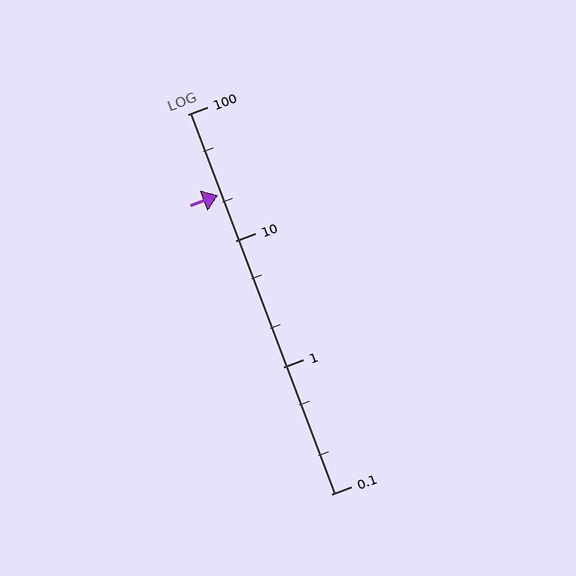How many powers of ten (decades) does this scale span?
The scale spans 3 decades, from 0.1 to 100.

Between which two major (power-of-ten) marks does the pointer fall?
The pointer is between 10 and 100.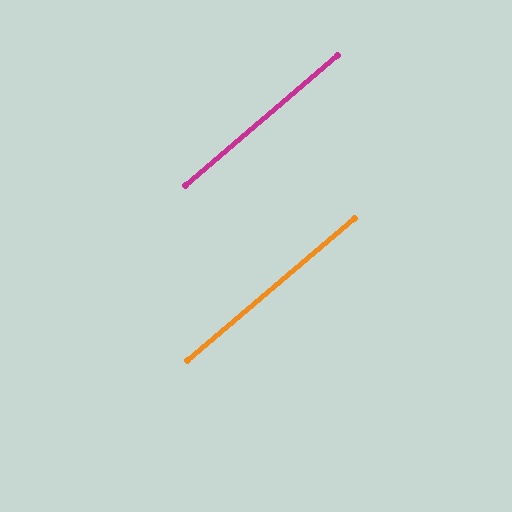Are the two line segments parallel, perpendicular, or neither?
Parallel — their directions differ by only 0.1°.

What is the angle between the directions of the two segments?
Approximately 0 degrees.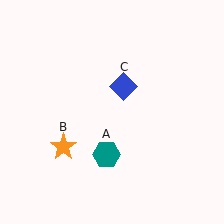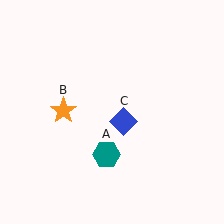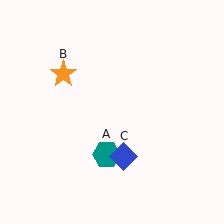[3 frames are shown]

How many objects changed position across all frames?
2 objects changed position: orange star (object B), blue diamond (object C).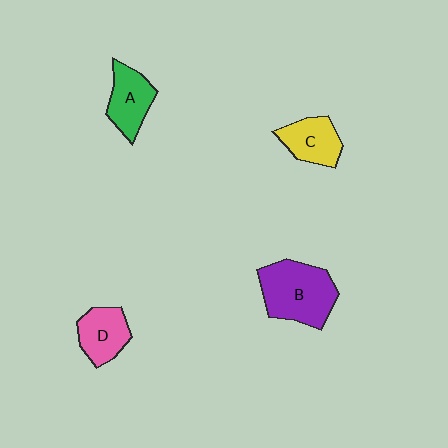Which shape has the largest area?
Shape B (purple).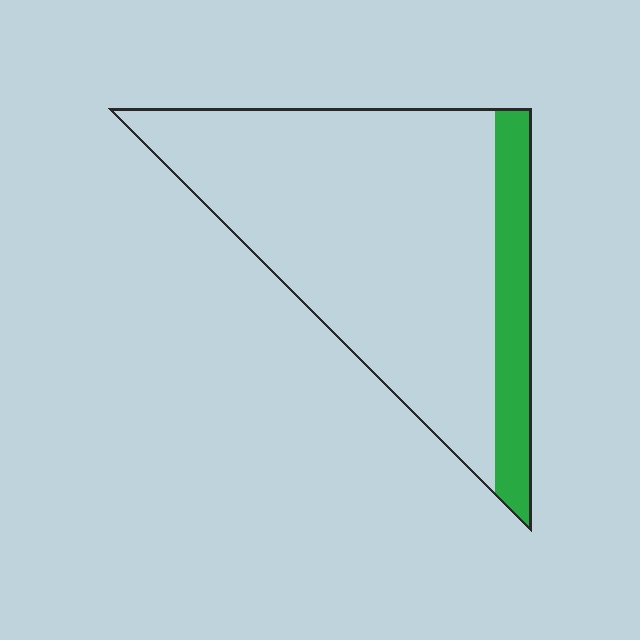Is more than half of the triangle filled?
No.